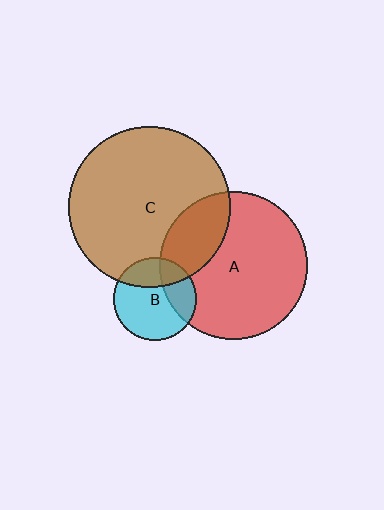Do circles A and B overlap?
Yes.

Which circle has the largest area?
Circle C (brown).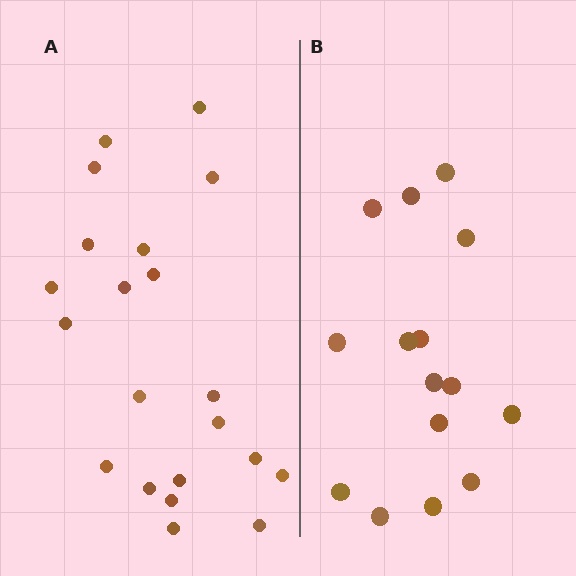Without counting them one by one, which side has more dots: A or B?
Region A (the left region) has more dots.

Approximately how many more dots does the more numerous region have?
Region A has about 6 more dots than region B.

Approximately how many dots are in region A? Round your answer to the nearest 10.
About 20 dots. (The exact count is 21, which rounds to 20.)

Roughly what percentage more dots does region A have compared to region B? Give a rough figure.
About 40% more.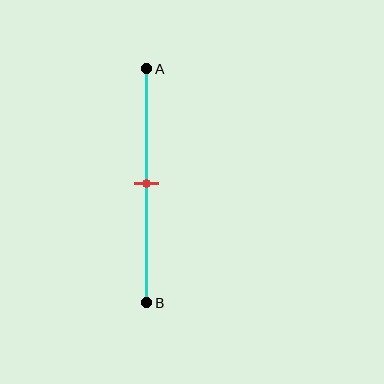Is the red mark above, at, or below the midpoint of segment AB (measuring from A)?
The red mark is approximately at the midpoint of segment AB.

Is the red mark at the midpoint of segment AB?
Yes, the mark is approximately at the midpoint.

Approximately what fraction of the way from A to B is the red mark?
The red mark is approximately 50% of the way from A to B.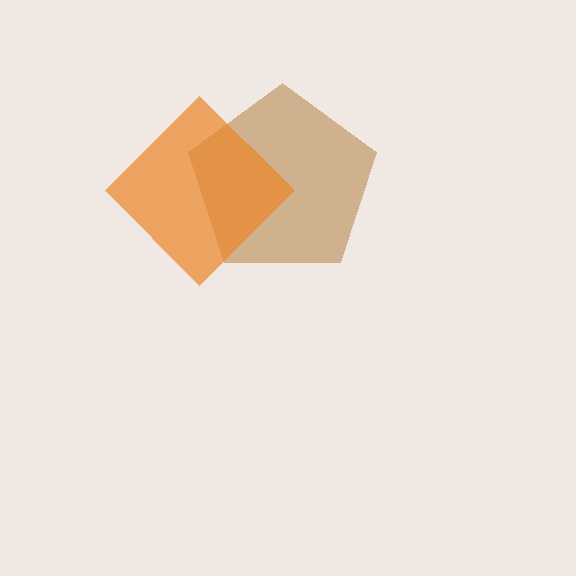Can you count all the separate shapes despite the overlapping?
Yes, there are 2 separate shapes.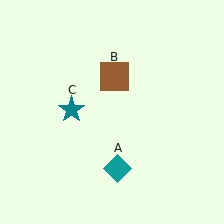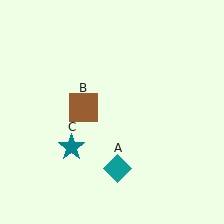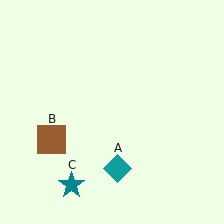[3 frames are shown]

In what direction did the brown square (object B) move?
The brown square (object B) moved down and to the left.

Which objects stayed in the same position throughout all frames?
Teal diamond (object A) remained stationary.